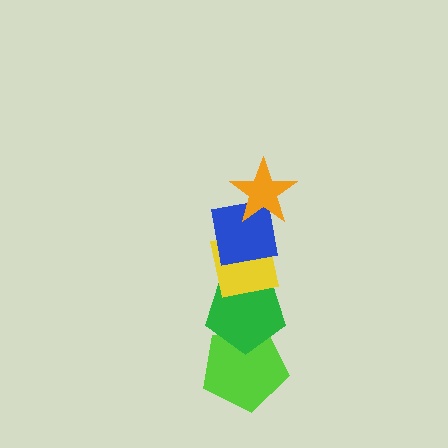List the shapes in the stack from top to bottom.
From top to bottom: the orange star, the blue square, the yellow square, the green pentagon, the lime pentagon.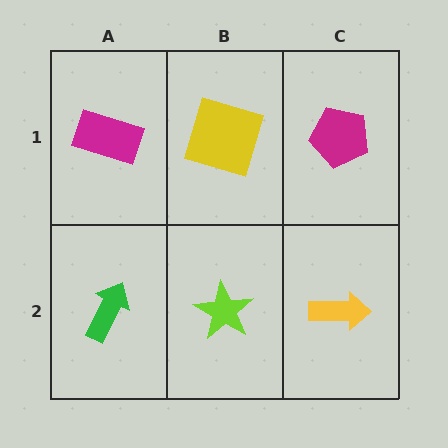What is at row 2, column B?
A lime star.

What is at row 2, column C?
A yellow arrow.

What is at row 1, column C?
A magenta pentagon.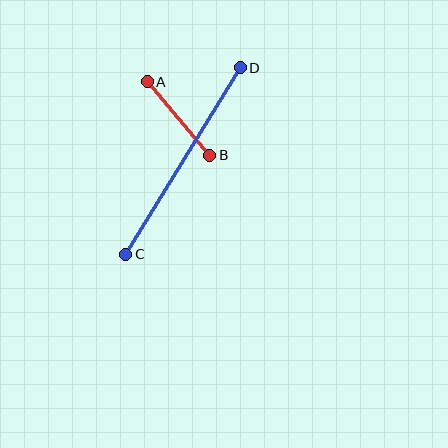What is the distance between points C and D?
The distance is approximately 219 pixels.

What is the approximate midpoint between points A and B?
The midpoint is at approximately (179, 118) pixels.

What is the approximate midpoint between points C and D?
The midpoint is at approximately (183, 161) pixels.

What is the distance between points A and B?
The distance is approximately 96 pixels.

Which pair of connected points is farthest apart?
Points C and D are farthest apart.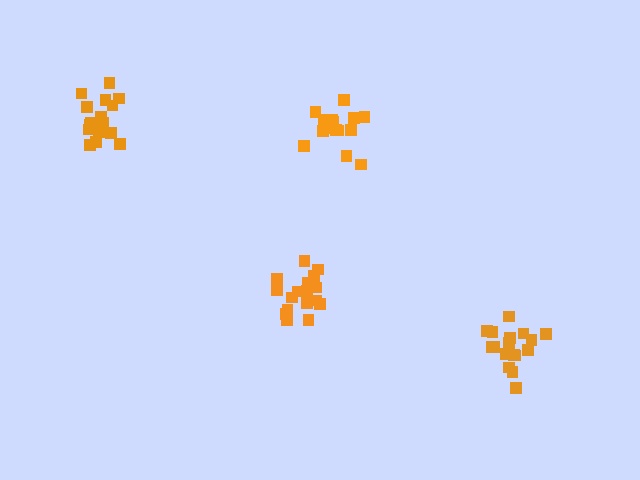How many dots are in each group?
Group 1: 16 dots, Group 2: 18 dots, Group 3: 17 dots, Group 4: 19 dots (70 total).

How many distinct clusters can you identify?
There are 4 distinct clusters.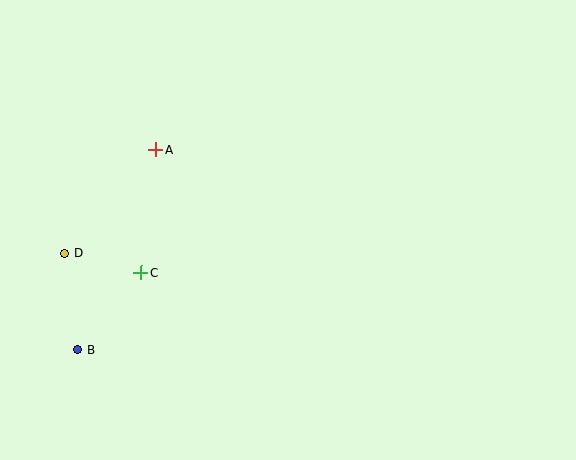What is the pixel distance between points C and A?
The distance between C and A is 124 pixels.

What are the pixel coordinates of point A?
Point A is at (156, 150).